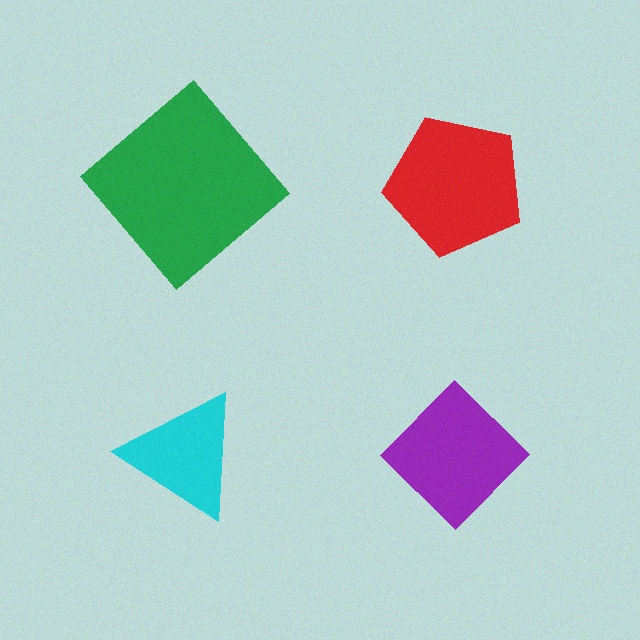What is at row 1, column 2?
A red pentagon.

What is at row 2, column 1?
A cyan triangle.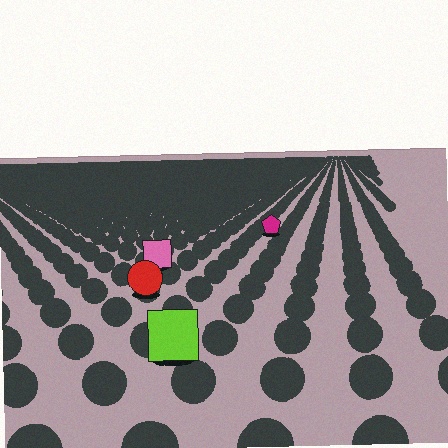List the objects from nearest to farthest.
From nearest to farthest: the lime square, the red circle, the pink square, the magenta pentagon.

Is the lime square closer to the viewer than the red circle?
Yes. The lime square is closer — you can tell from the texture gradient: the ground texture is coarser near it.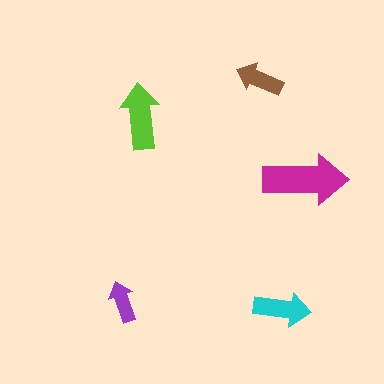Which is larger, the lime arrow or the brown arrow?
The lime one.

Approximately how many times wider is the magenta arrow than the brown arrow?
About 2 times wider.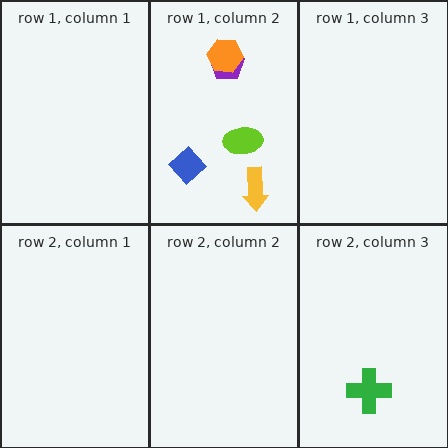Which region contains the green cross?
The row 2, column 3 region.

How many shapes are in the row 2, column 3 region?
1.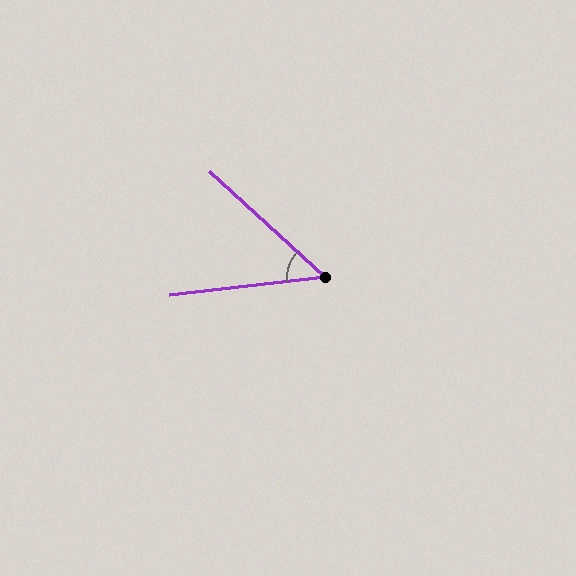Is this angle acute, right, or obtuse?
It is acute.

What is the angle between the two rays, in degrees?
Approximately 49 degrees.